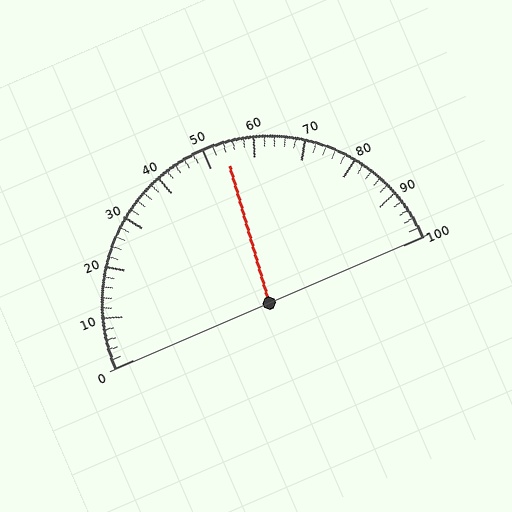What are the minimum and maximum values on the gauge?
The gauge ranges from 0 to 100.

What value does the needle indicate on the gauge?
The needle indicates approximately 54.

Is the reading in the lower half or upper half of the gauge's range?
The reading is in the upper half of the range (0 to 100).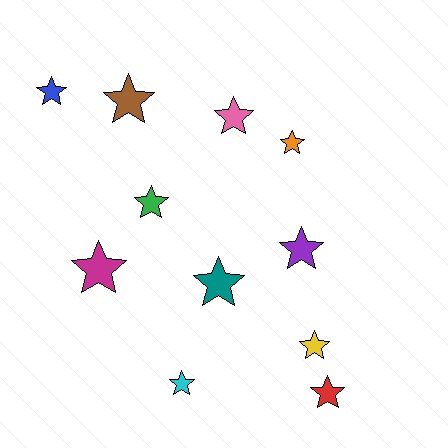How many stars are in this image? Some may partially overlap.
There are 11 stars.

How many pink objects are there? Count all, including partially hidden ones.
There is 1 pink object.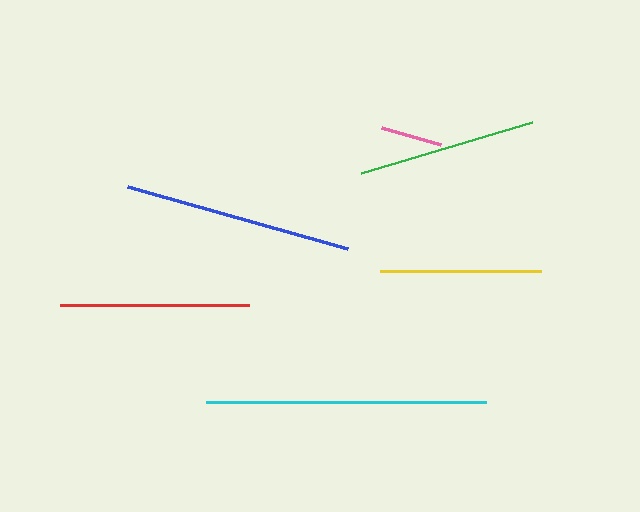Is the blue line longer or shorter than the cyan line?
The cyan line is longer than the blue line.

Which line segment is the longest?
The cyan line is the longest at approximately 280 pixels.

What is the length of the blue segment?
The blue segment is approximately 228 pixels long.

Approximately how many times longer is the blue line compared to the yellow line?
The blue line is approximately 1.4 times the length of the yellow line.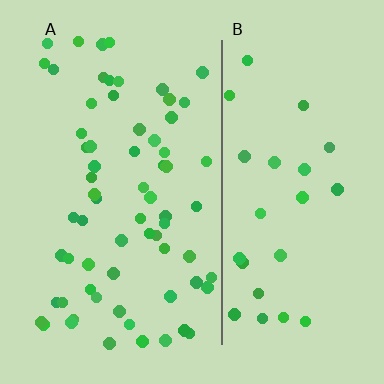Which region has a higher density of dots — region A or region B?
A (the left).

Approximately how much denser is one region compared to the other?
Approximately 2.4× — region A over region B.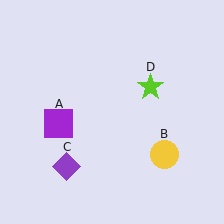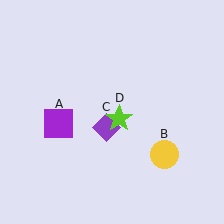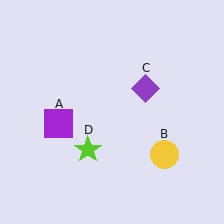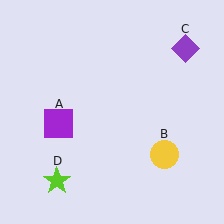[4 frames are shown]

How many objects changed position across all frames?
2 objects changed position: purple diamond (object C), lime star (object D).